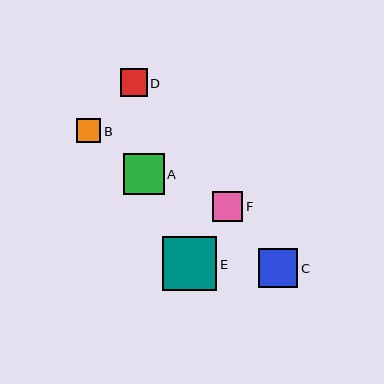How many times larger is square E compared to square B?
Square E is approximately 2.2 times the size of square B.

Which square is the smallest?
Square B is the smallest with a size of approximately 25 pixels.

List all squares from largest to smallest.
From largest to smallest: E, A, C, F, D, B.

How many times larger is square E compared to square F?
Square E is approximately 1.8 times the size of square F.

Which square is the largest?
Square E is the largest with a size of approximately 54 pixels.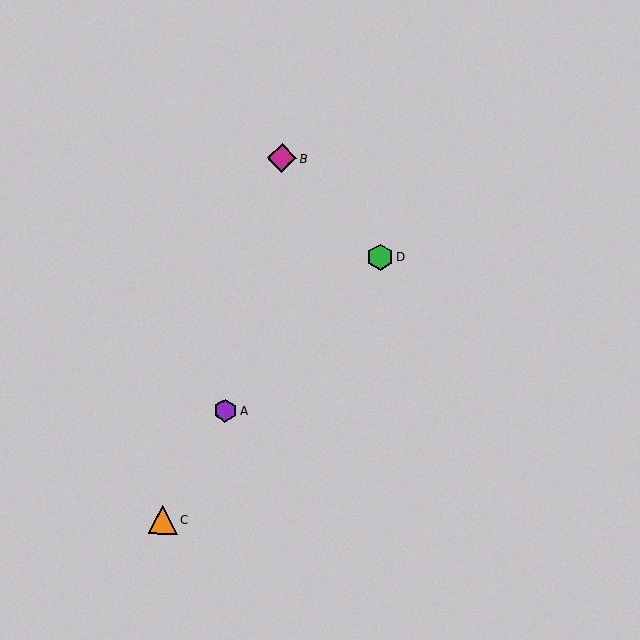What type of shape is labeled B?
Shape B is a magenta diamond.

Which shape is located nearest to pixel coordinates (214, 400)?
The purple hexagon (labeled A) at (225, 410) is nearest to that location.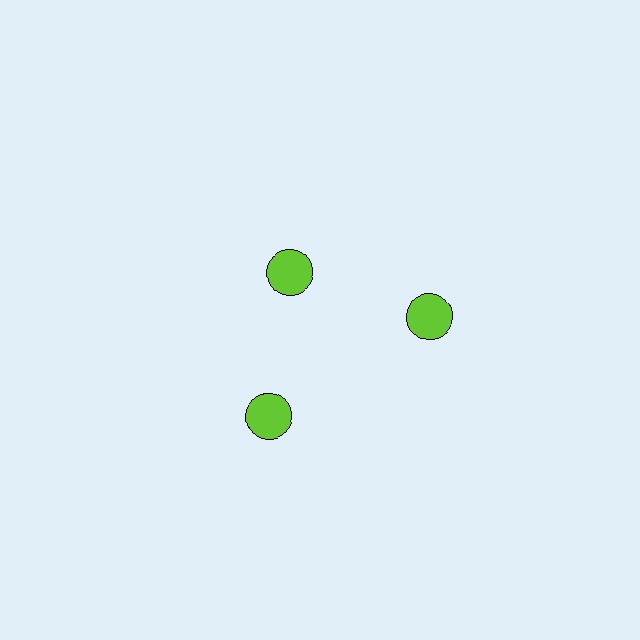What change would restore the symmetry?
The symmetry would be restored by moving it outward, back onto the ring so that all 3 circles sit at equal angles and equal distance from the center.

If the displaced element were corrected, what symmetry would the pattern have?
It would have 3-fold rotational symmetry — the pattern would map onto itself every 120 degrees.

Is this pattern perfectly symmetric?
No. The 3 lime circles are arranged in a ring, but one element near the 11 o'clock position is pulled inward toward the center, breaking the 3-fold rotational symmetry.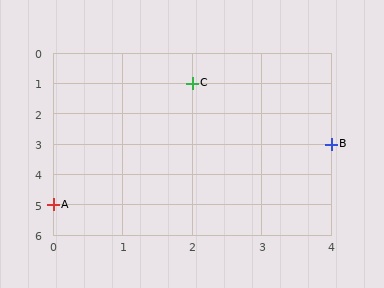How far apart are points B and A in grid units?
Points B and A are 4 columns and 2 rows apart (about 4.5 grid units diagonally).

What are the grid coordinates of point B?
Point B is at grid coordinates (4, 3).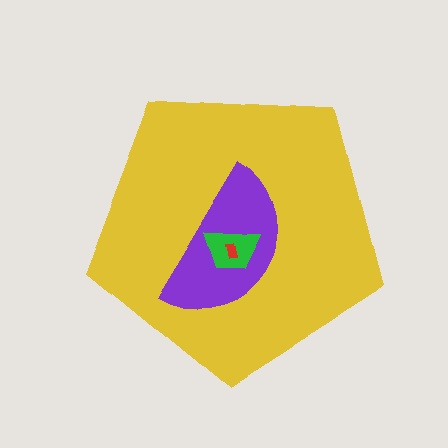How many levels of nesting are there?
4.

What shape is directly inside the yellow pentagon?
The purple semicircle.